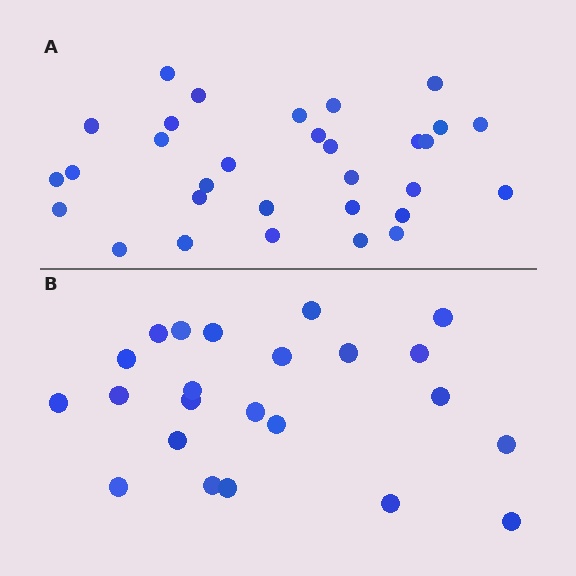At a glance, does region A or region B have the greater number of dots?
Region A (the top region) has more dots.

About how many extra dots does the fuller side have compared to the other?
Region A has roughly 8 or so more dots than region B.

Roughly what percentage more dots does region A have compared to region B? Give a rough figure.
About 35% more.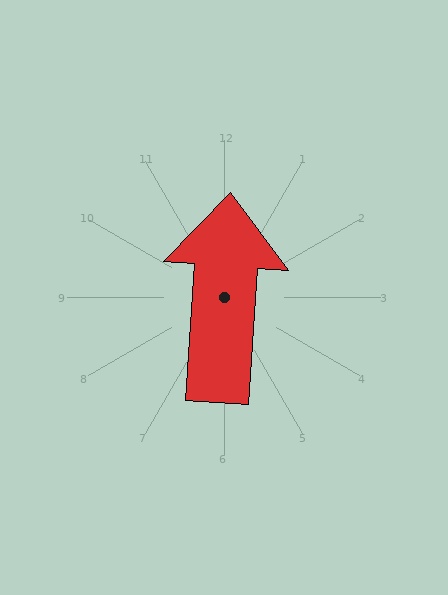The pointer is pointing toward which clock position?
Roughly 12 o'clock.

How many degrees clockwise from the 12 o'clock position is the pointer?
Approximately 4 degrees.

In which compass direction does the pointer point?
North.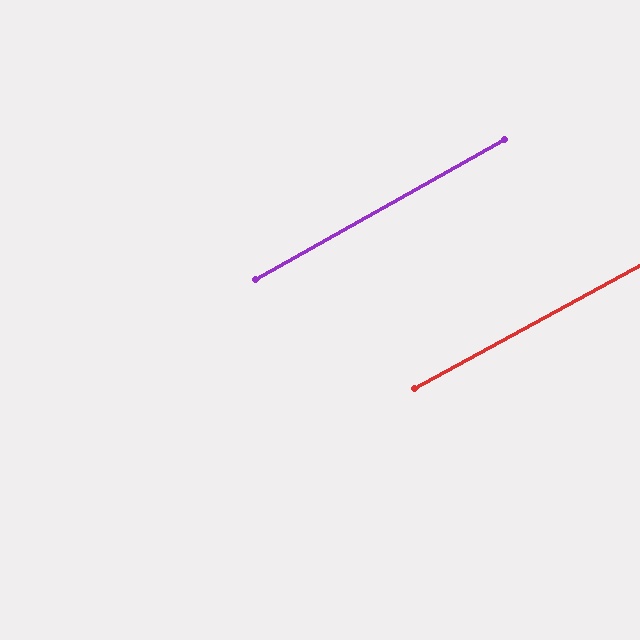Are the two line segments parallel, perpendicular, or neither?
Parallel — their directions differ by only 0.9°.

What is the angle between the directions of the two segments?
Approximately 1 degree.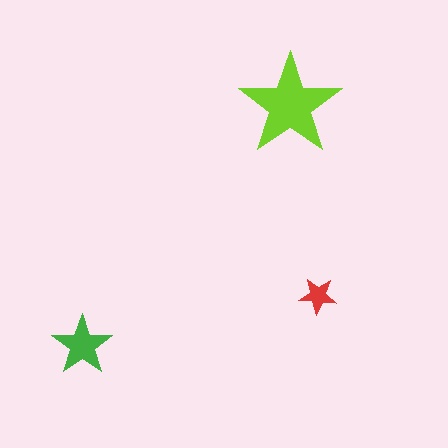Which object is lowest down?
The green star is bottommost.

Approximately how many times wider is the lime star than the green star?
About 1.5 times wider.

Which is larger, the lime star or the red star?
The lime one.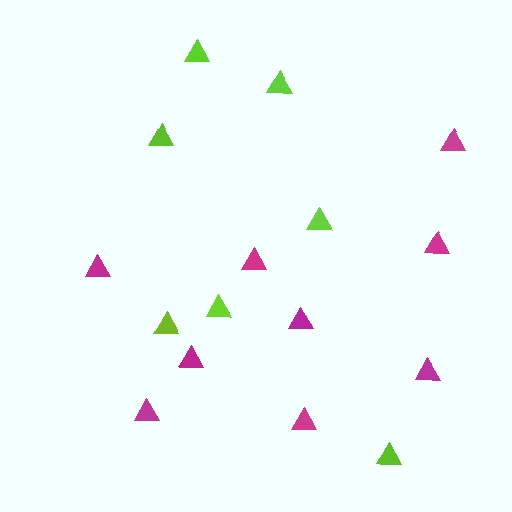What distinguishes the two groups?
There are 2 groups: one group of lime triangles (7) and one group of magenta triangles (9).